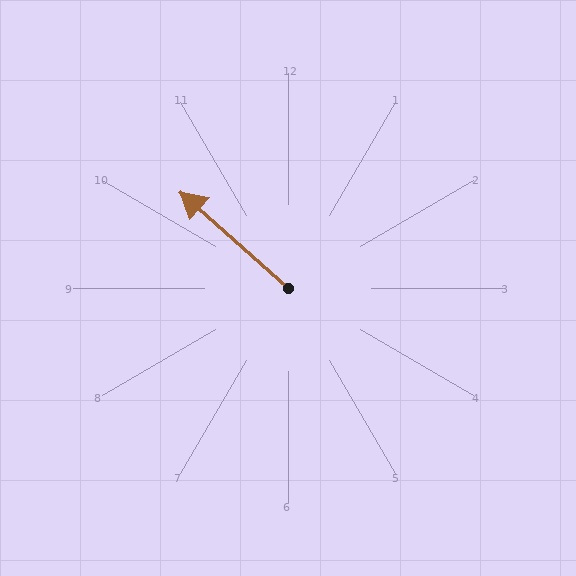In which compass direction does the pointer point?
Northwest.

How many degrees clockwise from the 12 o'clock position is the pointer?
Approximately 312 degrees.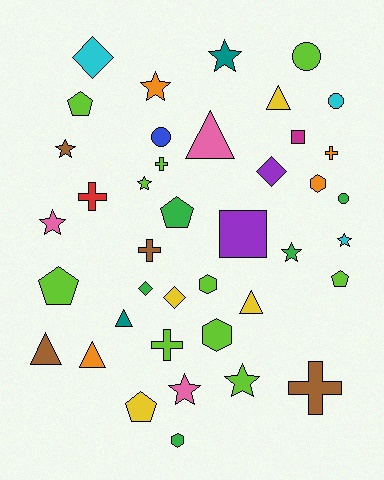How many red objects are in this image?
There is 1 red object.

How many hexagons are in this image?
There are 4 hexagons.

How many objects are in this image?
There are 40 objects.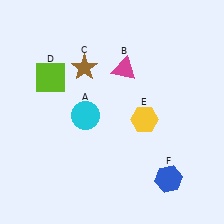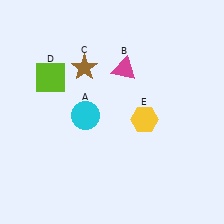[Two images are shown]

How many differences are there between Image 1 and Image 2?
There is 1 difference between the two images.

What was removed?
The blue hexagon (F) was removed in Image 2.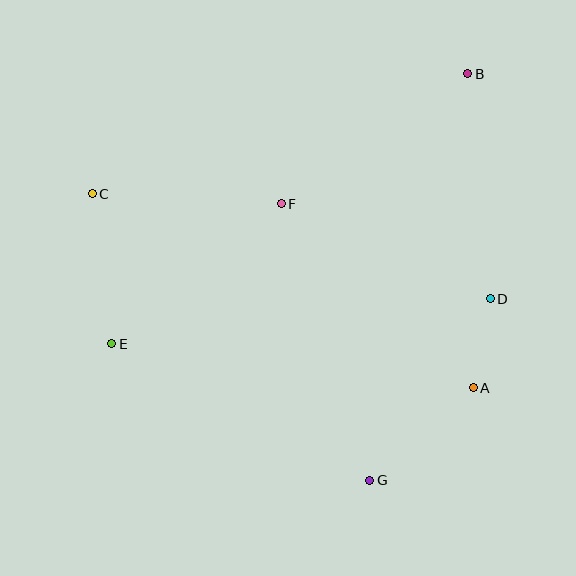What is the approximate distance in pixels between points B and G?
The distance between B and G is approximately 418 pixels.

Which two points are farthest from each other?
Points B and E are farthest from each other.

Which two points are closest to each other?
Points A and D are closest to each other.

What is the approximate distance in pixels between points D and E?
The distance between D and E is approximately 381 pixels.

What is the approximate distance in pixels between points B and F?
The distance between B and F is approximately 227 pixels.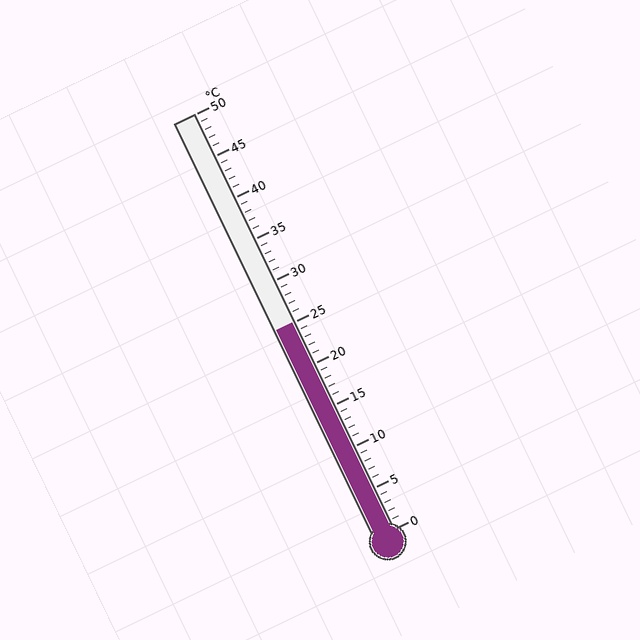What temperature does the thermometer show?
The thermometer shows approximately 25°C.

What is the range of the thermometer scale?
The thermometer scale ranges from 0°C to 50°C.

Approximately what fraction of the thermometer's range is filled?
The thermometer is filled to approximately 50% of its range.